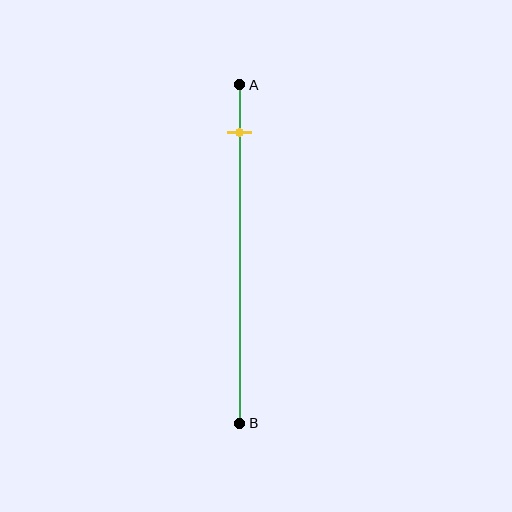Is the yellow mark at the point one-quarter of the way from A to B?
No, the mark is at about 15% from A, not at the 25% one-quarter point.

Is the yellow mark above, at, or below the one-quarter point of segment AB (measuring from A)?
The yellow mark is above the one-quarter point of segment AB.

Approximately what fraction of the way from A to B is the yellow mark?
The yellow mark is approximately 15% of the way from A to B.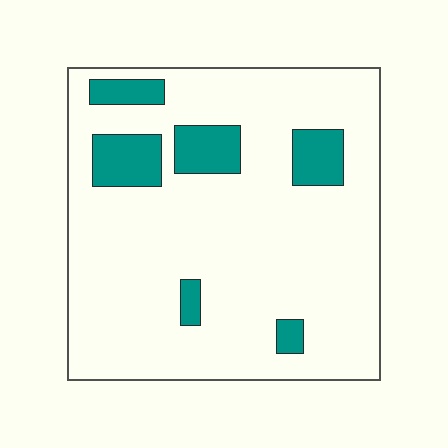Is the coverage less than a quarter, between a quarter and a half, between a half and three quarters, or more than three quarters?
Less than a quarter.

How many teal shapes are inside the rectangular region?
6.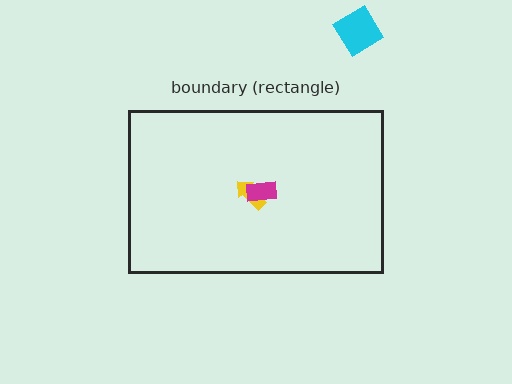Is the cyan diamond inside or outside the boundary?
Outside.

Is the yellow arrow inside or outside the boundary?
Inside.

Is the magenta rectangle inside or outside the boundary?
Inside.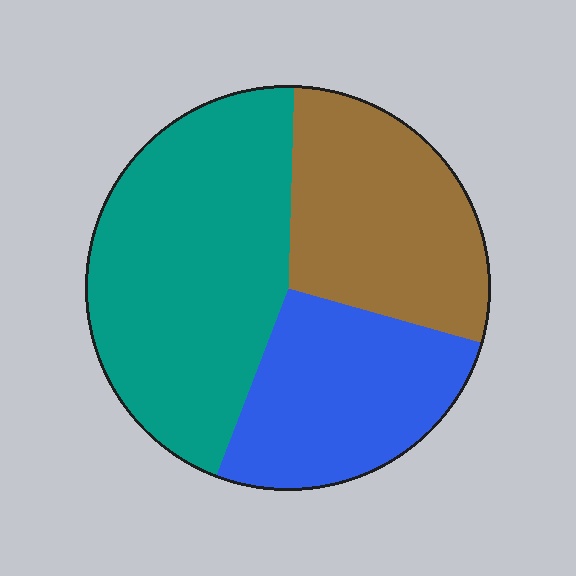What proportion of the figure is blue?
Blue takes up about one quarter (1/4) of the figure.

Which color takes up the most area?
Teal, at roughly 45%.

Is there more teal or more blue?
Teal.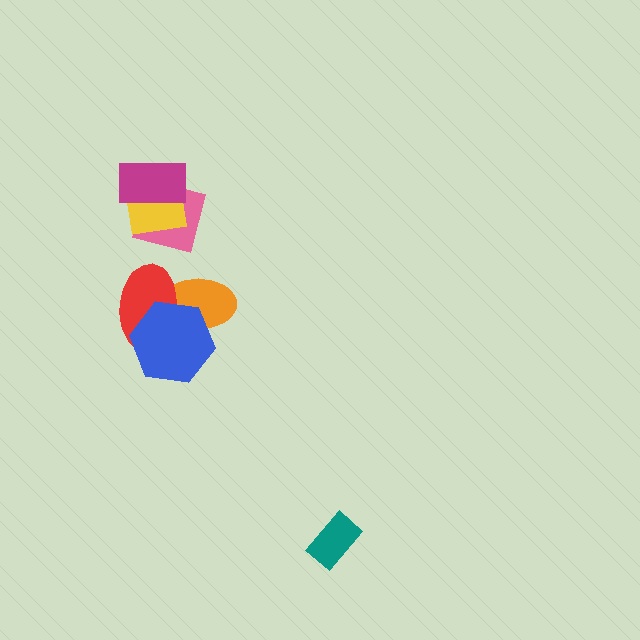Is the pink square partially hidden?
Yes, it is partially covered by another shape.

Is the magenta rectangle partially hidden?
No, no other shape covers it.